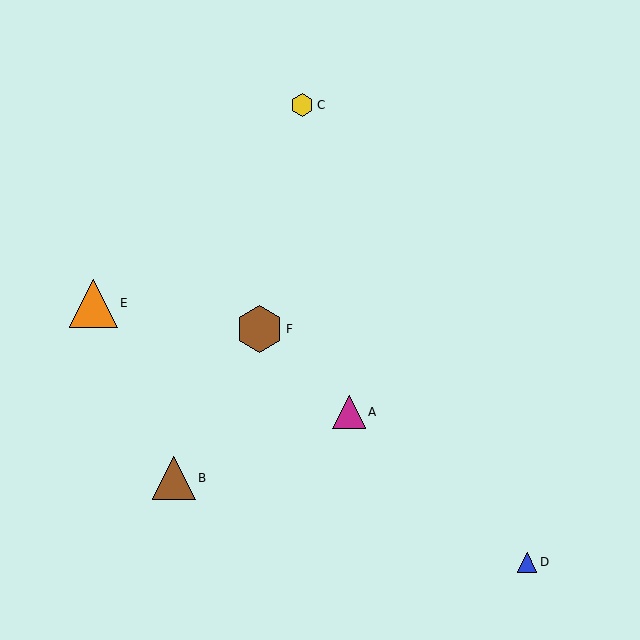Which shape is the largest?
The orange triangle (labeled E) is the largest.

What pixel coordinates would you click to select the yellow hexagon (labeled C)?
Click at (302, 105) to select the yellow hexagon C.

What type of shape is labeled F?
Shape F is a brown hexagon.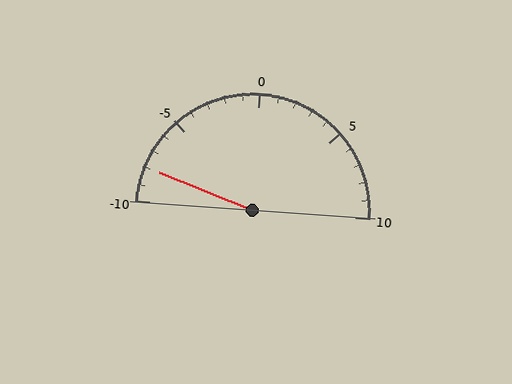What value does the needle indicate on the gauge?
The needle indicates approximately -8.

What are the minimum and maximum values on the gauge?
The gauge ranges from -10 to 10.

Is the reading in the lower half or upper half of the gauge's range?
The reading is in the lower half of the range (-10 to 10).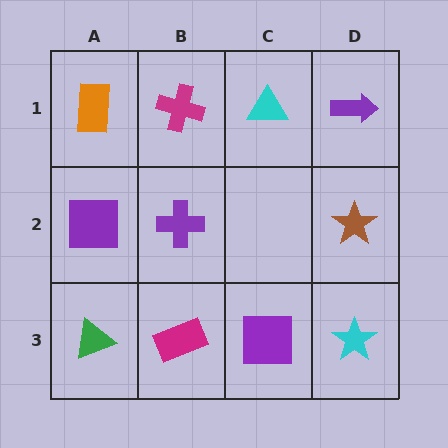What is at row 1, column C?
A cyan triangle.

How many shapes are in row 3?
4 shapes.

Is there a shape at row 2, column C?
No, that cell is empty.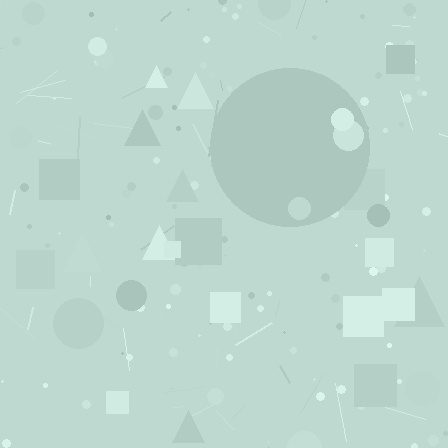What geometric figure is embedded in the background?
A circle is embedded in the background.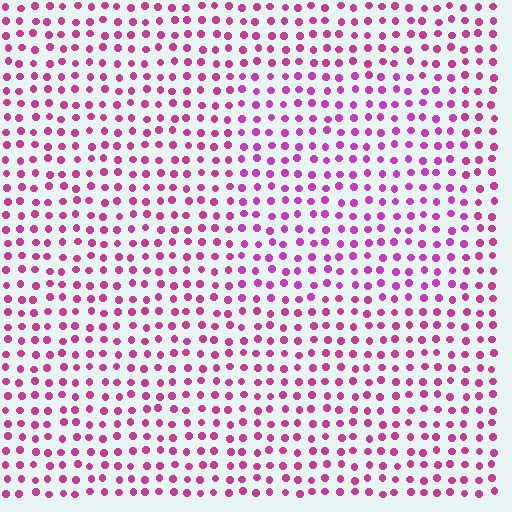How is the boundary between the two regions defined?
The boundary is defined purely by a slight shift in hue (about 19 degrees). Spacing, size, and orientation are identical on both sides.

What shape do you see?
I see a rectangle.